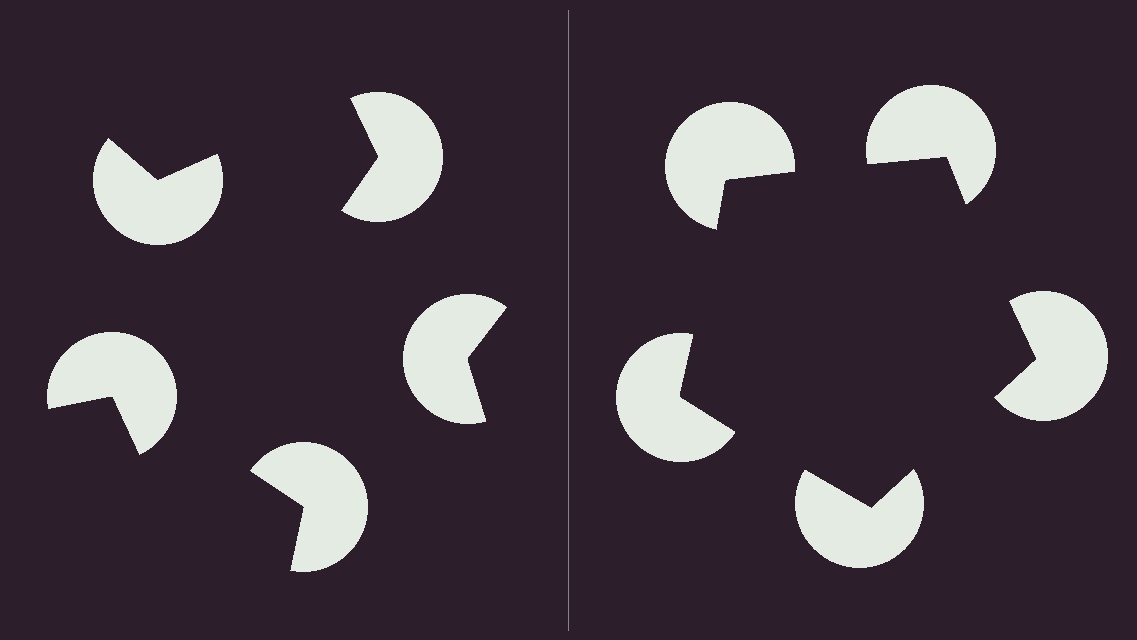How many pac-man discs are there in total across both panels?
10 — 5 on each side.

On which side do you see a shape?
An illusory pentagon appears on the right side. On the left side the wedge cuts are rotated, so no coherent shape forms.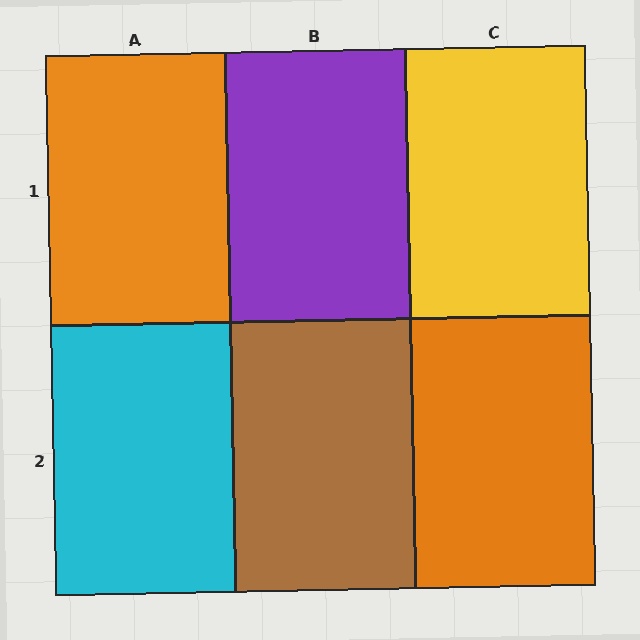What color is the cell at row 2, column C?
Orange.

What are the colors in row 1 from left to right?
Orange, purple, yellow.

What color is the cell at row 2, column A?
Cyan.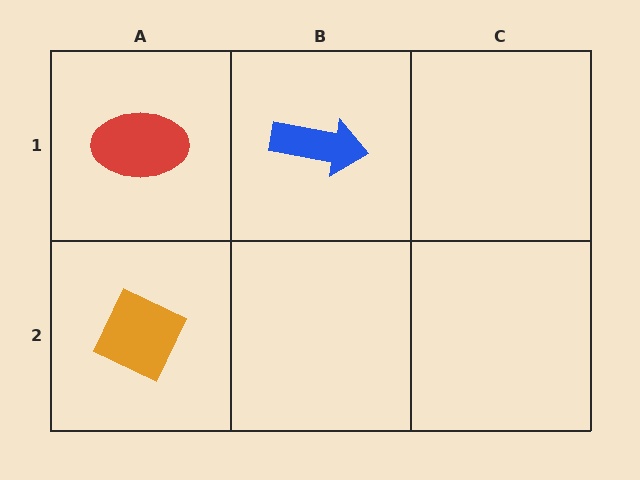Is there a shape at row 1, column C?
No, that cell is empty.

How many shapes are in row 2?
1 shape.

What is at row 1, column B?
A blue arrow.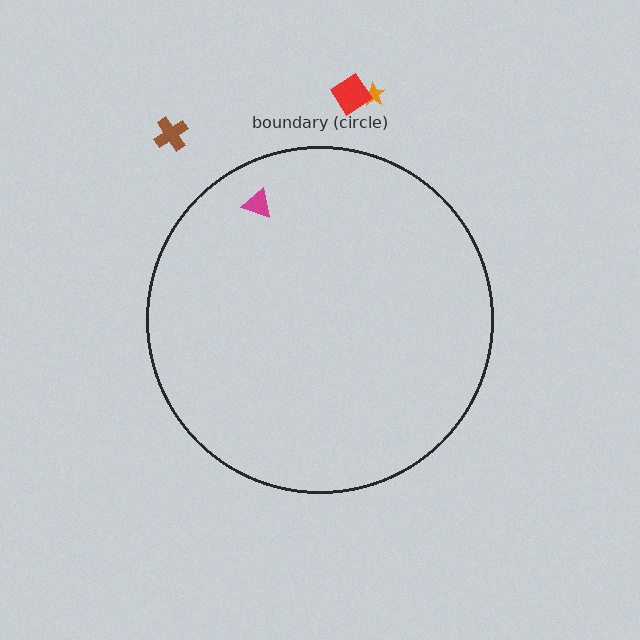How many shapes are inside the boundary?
1 inside, 3 outside.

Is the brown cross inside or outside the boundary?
Outside.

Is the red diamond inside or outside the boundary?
Outside.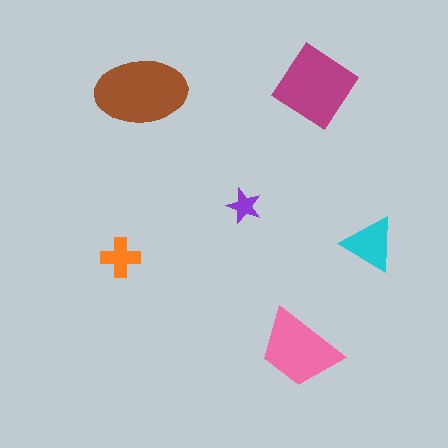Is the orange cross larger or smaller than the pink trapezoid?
Smaller.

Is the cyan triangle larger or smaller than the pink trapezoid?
Smaller.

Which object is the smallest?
The purple star.